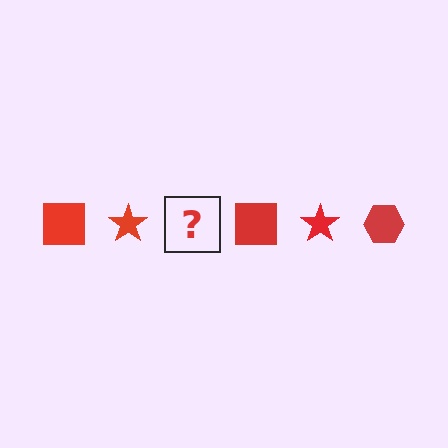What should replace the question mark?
The question mark should be replaced with a red hexagon.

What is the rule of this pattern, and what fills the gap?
The rule is that the pattern cycles through square, star, hexagon shapes in red. The gap should be filled with a red hexagon.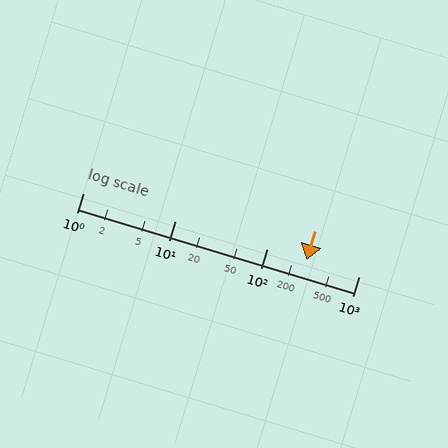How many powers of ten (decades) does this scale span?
The scale spans 3 decades, from 1 to 1000.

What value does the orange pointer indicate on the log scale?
The pointer indicates approximately 270.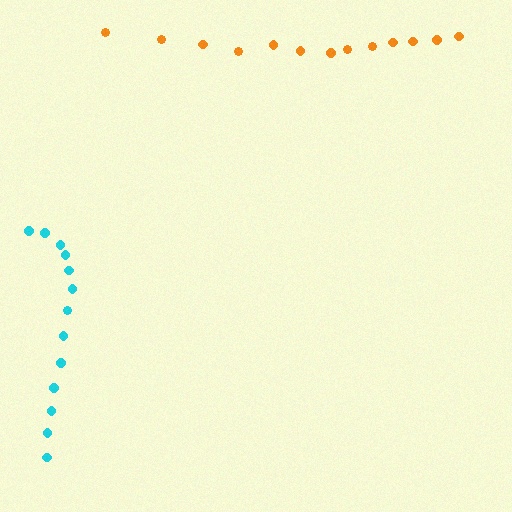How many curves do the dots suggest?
There are 2 distinct paths.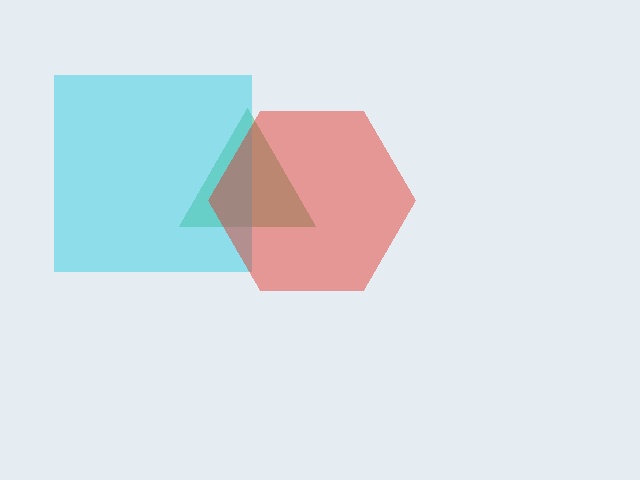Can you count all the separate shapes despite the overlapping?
Yes, there are 3 separate shapes.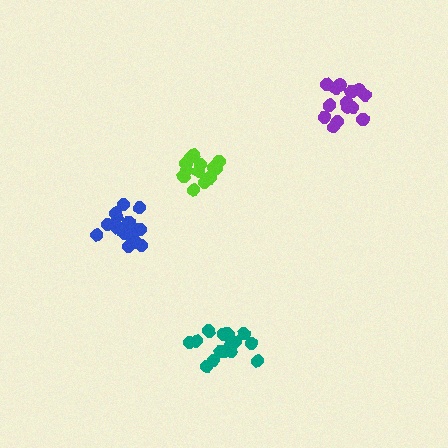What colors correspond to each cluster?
The clusters are colored: blue, teal, purple, lime.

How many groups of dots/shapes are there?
There are 4 groups.